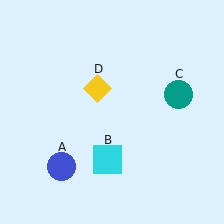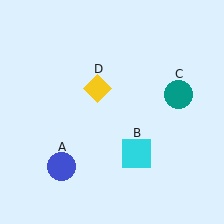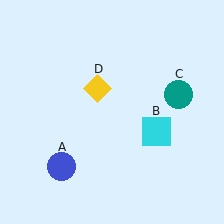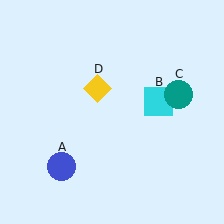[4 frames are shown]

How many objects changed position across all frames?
1 object changed position: cyan square (object B).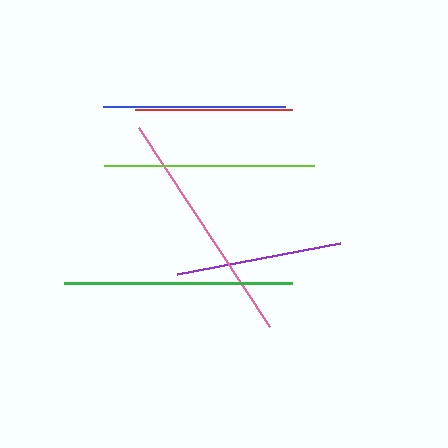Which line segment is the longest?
The pink line is the longest at approximately 238 pixels.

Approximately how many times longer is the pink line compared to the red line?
The pink line is approximately 1.5 times the length of the red line.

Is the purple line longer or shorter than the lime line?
The lime line is longer than the purple line.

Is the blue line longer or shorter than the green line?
The green line is longer than the blue line.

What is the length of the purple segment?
The purple segment is approximately 166 pixels long.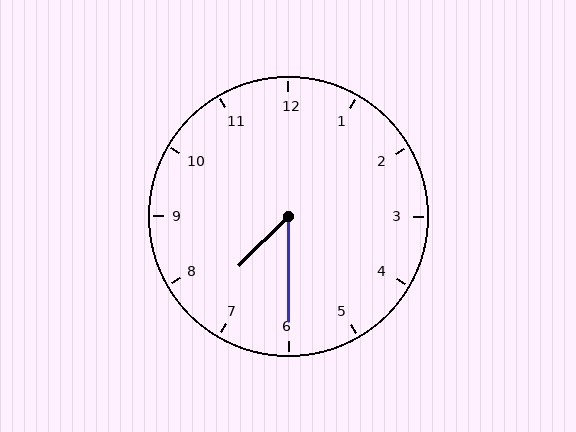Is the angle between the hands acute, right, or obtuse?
It is acute.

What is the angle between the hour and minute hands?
Approximately 45 degrees.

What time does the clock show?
7:30.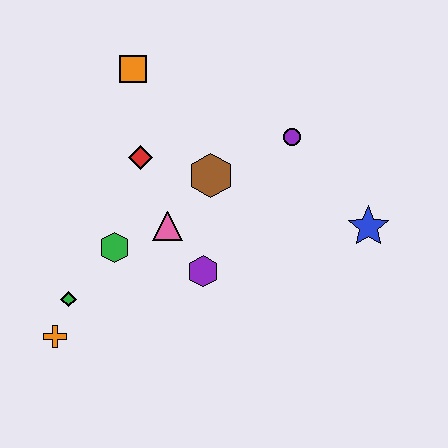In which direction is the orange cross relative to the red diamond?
The orange cross is below the red diamond.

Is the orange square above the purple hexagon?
Yes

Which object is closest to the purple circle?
The brown hexagon is closest to the purple circle.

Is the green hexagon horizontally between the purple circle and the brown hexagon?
No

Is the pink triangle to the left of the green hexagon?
No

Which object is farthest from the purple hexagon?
The orange square is farthest from the purple hexagon.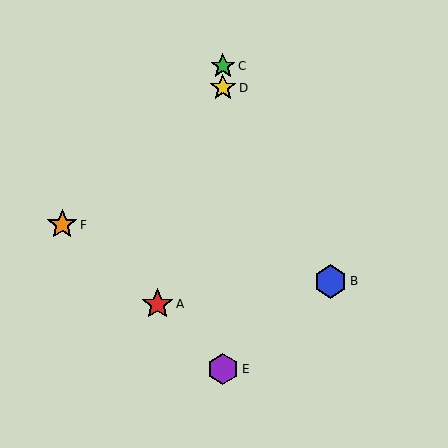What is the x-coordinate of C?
Object C is at x≈223.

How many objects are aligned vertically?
3 objects (C, D, E) are aligned vertically.